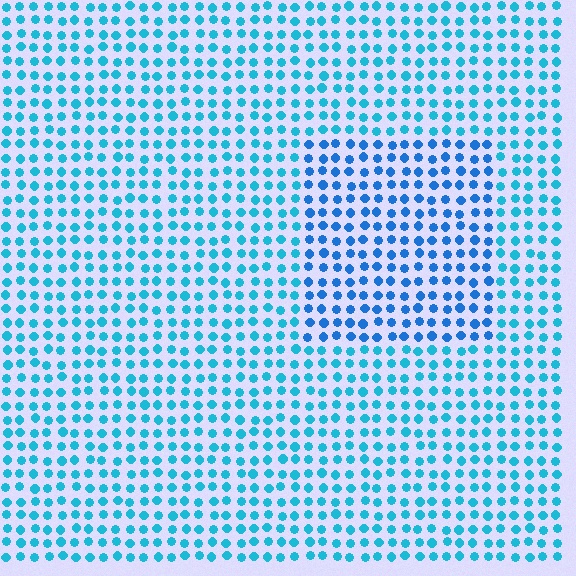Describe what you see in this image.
The image is filled with small cyan elements in a uniform arrangement. A rectangle-shaped region is visible where the elements are tinted to a slightly different hue, forming a subtle color boundary.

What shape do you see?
I see a rectangle.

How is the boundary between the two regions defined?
The boundary is defined purely by a slight shift in hue (about 23 degrees). Spacing, size, and orientation are identical on both sides.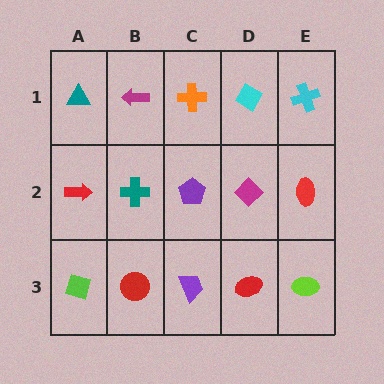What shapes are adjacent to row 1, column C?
A purple pentagon (row 2, column C), a magenta arrow (row 1, column B), a cyan diamond (row 1, column D).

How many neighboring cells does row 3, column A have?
2.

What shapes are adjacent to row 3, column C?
A purple pentagon (row 2, column C), a red circle (row 3, column B), a red ellipse (row 3, column D).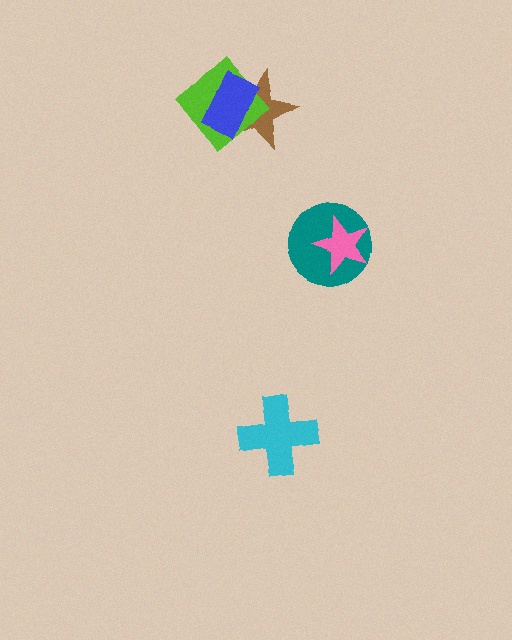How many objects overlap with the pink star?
1 object overlaps with the pink star.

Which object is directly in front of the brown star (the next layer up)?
The lime diamond is directly in front of the brown star.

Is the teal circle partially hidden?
Yes, it is partially covered by another shape.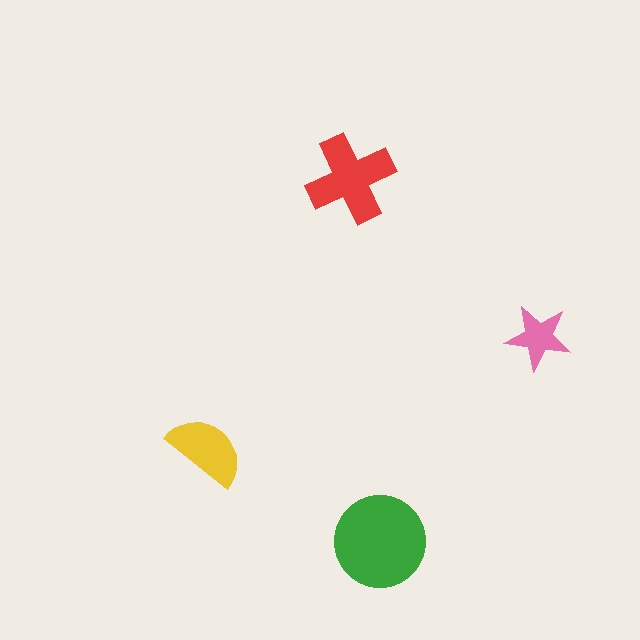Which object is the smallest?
The pink star.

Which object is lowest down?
The green circle is bottommost.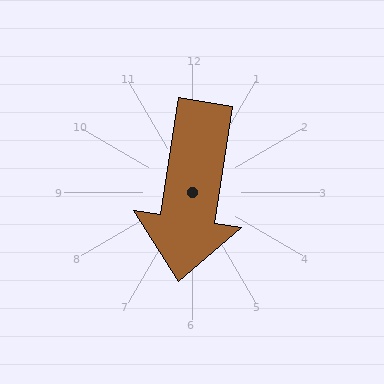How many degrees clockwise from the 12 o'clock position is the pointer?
Approximately 189 degrees.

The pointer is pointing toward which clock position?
Roughly 6 o'clock.